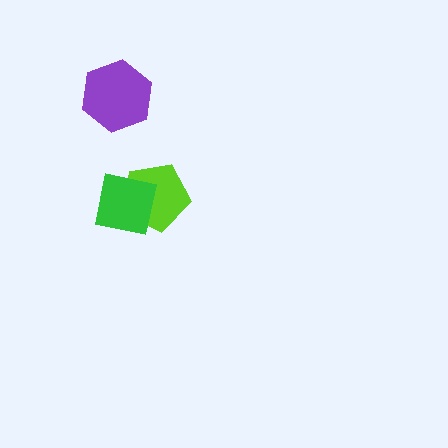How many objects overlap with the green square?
1 object overlaps with the green square.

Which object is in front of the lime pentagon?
The green square is in front of the lime pentagon.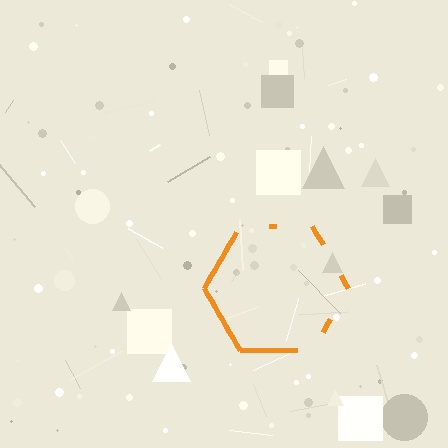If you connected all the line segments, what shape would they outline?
They would outline a hexagon.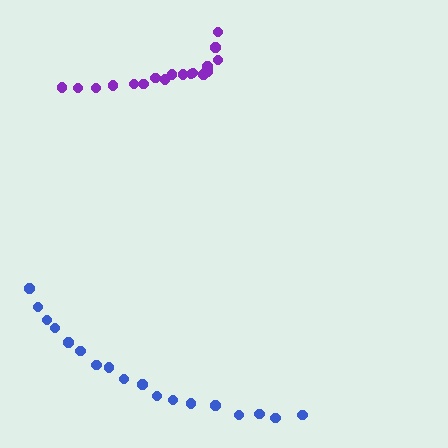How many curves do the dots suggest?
There are 2 distinct paths.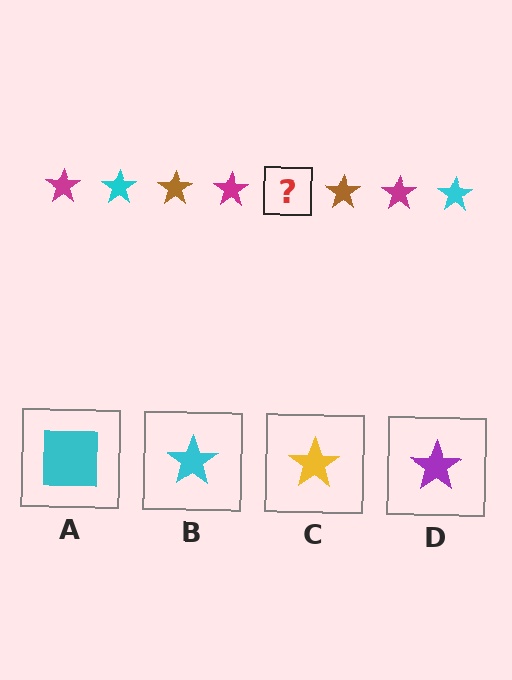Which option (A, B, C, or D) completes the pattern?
B.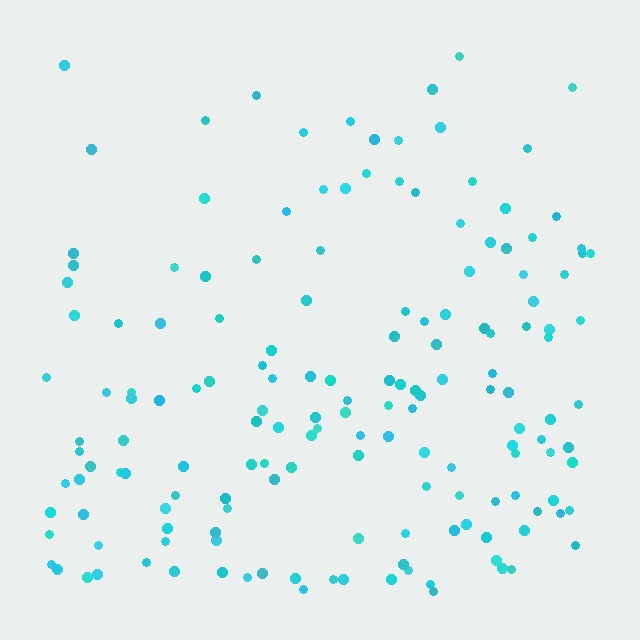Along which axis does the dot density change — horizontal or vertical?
Vertical.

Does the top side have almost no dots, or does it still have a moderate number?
Still a moderate number, just noticeably fewer than the bottom.